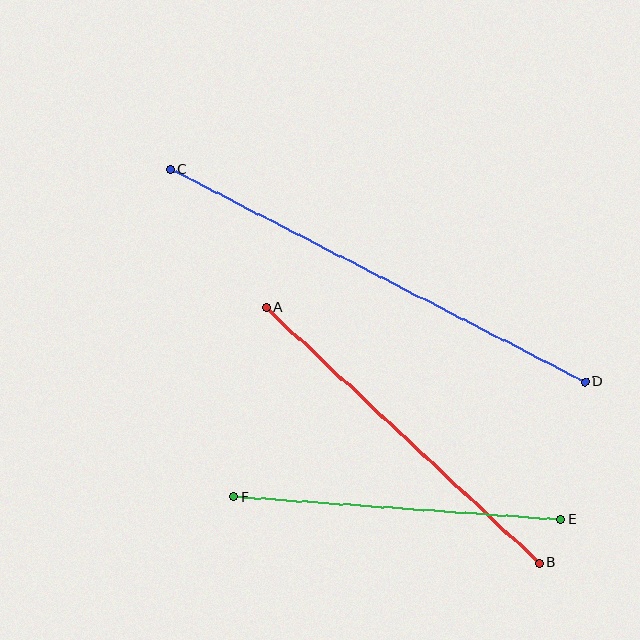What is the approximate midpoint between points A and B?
The midpoint is at approximately (403, 435) pixels.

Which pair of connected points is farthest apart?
Points C and D are farthest apart.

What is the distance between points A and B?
The distance is approximately 374 pixels.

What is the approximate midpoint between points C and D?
The midpoint is at approximately (378, 276) pixels.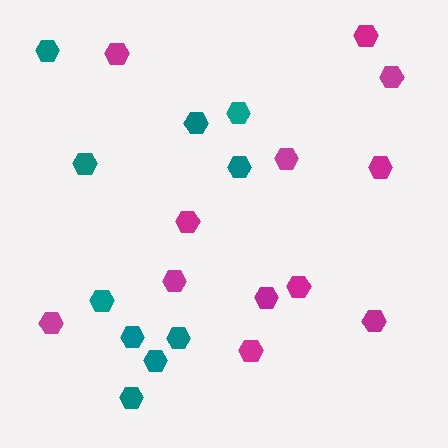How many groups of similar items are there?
There are 2 groups: one group of magenta hexagons (12) and one group of teal hexagons (10).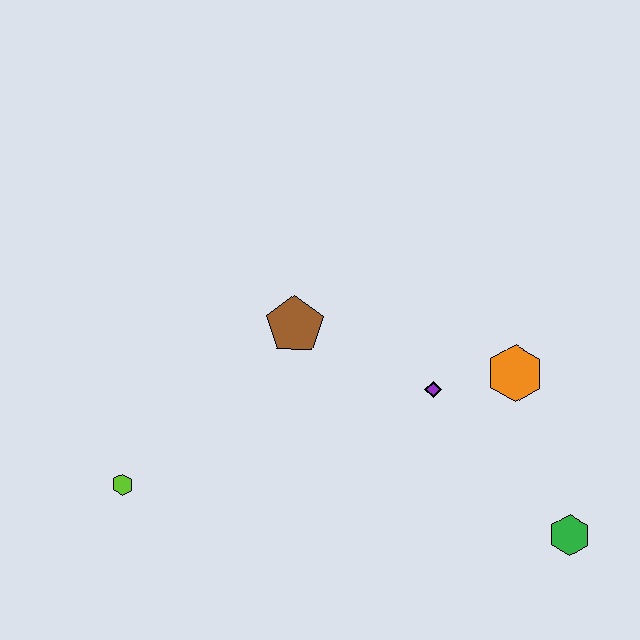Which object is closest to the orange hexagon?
The purple diamond is closest to the orange hexagon.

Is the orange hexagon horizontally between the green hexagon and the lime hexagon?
Yes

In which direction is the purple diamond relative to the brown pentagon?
The purple diamond is to the right of the brown pentagon.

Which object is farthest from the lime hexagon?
The green hexagon is farthest from the lime hexagon.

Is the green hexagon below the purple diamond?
Yes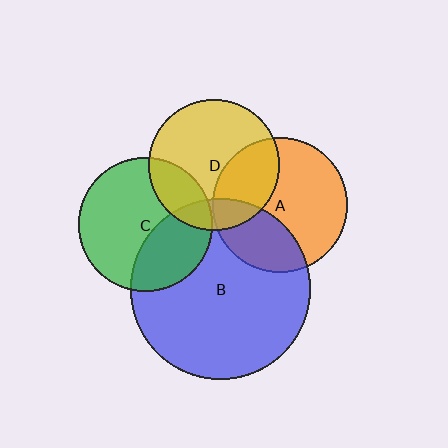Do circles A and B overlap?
Yes.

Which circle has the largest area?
Circle B (blue).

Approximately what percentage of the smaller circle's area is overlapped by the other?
Approximately 30%.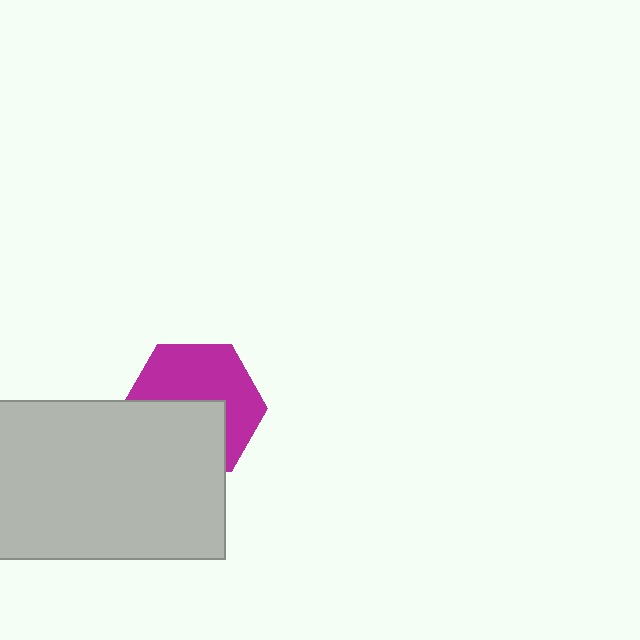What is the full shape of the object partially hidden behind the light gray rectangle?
The partially hidden object is a magenta hexagon.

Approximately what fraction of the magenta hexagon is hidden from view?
Roughly 45% of the magenta hexagon is hidden behind the light gray rectangle.